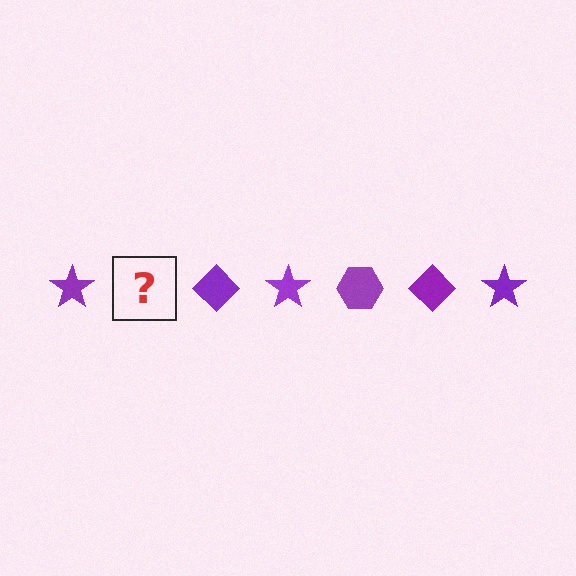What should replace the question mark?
The question mark should be replaced with a purple hexagon.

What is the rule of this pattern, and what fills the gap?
The rule is that the pattern cycles through star, hexagon, diamond shapes in purple. The gap should be filled with a purple hexagon.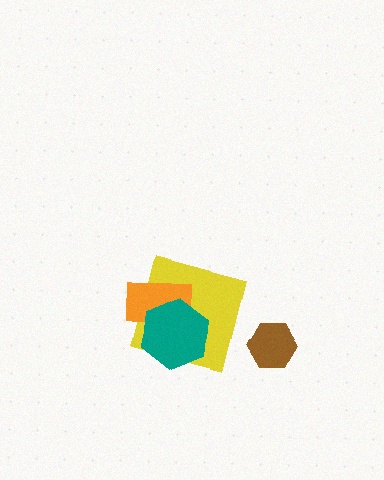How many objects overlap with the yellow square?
2 objects overlap with the yellow square.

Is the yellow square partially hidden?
Yes, it is partially covered by another shape.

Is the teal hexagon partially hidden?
No, no other shape covers it.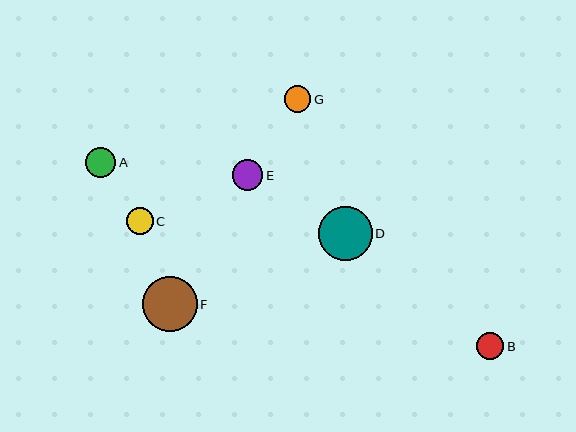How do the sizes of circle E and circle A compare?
Circle E and circle A are approximately the same size.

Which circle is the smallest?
Circle G is the smallest with a size of approximately 26 pixels.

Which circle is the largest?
Circle F is the largest with a size of approximately 55 pixels.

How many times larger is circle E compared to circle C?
Circle E is approximately 1.1 times the size of circle C.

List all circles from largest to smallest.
From largest to smallest: F, D, E, A, C, B, G.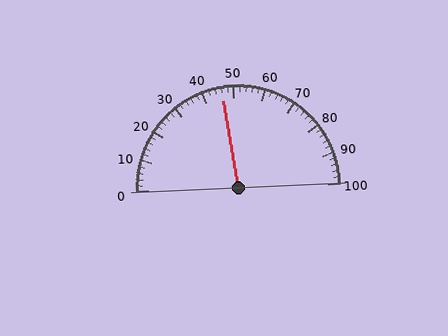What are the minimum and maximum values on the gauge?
The gauge ranges from 0 to 100.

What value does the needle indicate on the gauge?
The needle indicates approximately 46.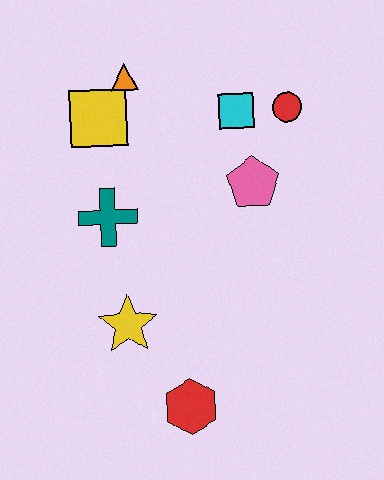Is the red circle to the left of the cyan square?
No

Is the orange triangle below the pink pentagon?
No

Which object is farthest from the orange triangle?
The red hexagon is farthest from the orange triangle.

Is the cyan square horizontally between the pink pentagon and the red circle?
No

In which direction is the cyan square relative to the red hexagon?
The cyan square is above the red hexagon.